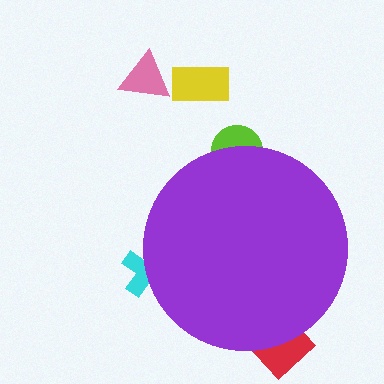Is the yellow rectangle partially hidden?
No, the yellow rectangle is fully visible.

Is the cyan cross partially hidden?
Yes, the cyan cross is partially hidden behind the purple circle.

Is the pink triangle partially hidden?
No, the pink triangle is fully visible.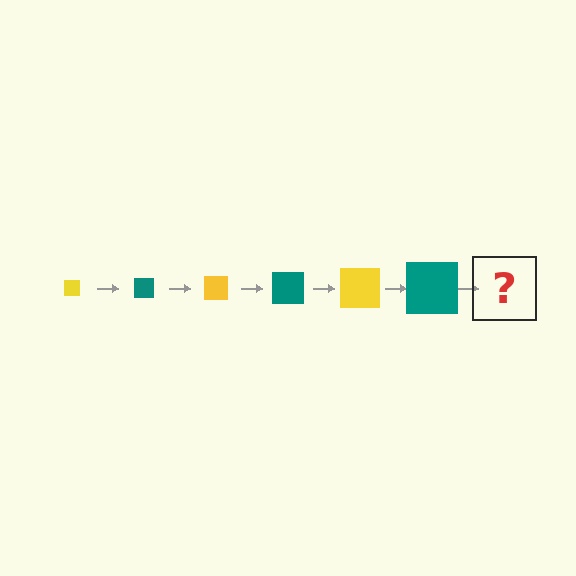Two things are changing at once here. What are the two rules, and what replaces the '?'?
The two rules are that the square grows larger each step and the color cycles through yellow and teal. The '?' should be a yellow square, larger than the previous one.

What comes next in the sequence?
The next element should be a yellow square, larger than the previous one.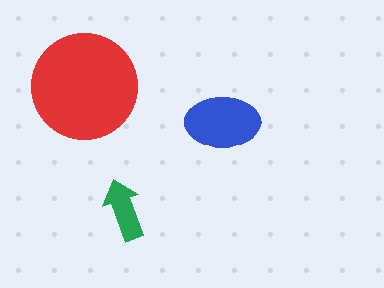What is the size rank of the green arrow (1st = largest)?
3rd.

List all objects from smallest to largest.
The green arrow, the blue ellipse, the red circle.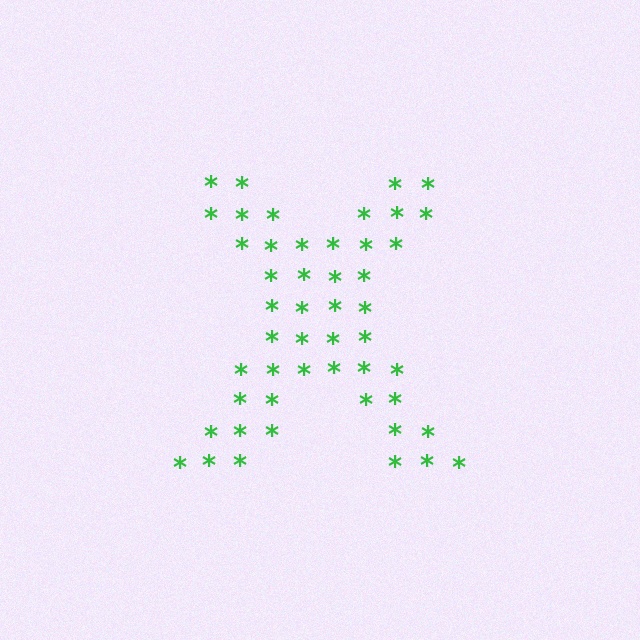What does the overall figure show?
The overall figure shows the letter X.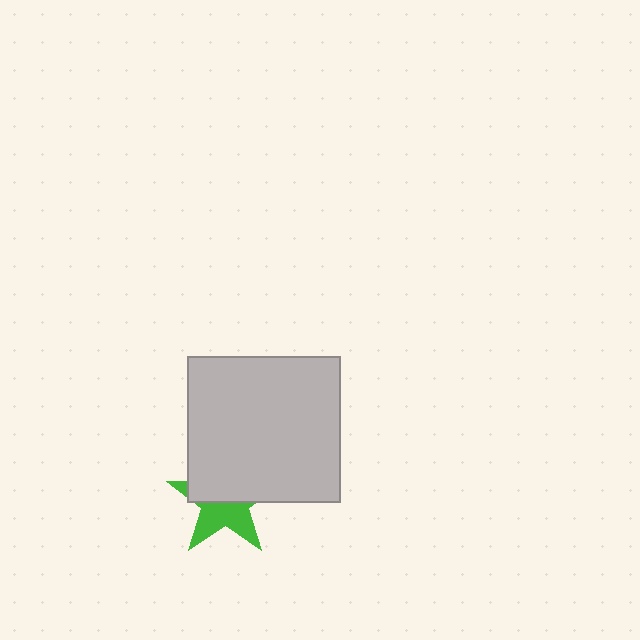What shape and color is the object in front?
The object in front is a light gray rectangle.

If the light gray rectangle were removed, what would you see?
You would see the complete green star.